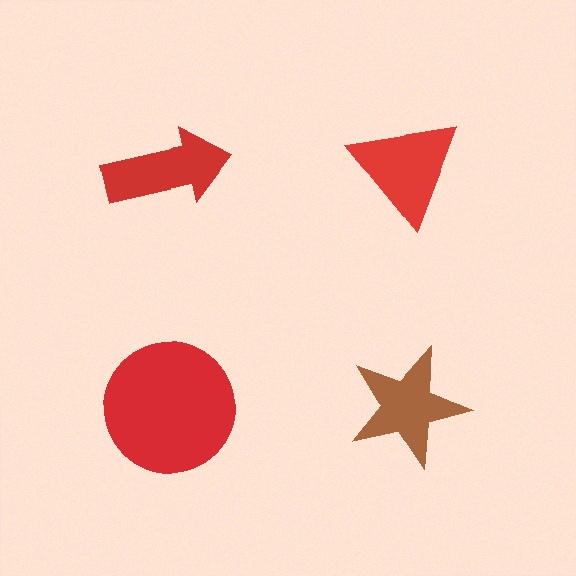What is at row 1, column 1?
A red arrow.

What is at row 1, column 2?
A red triangle.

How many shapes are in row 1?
2 shapes.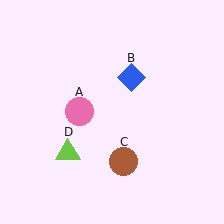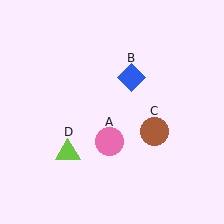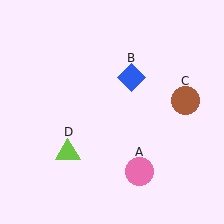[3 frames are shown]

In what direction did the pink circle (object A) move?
The pink circle (object A) moved down and to the right.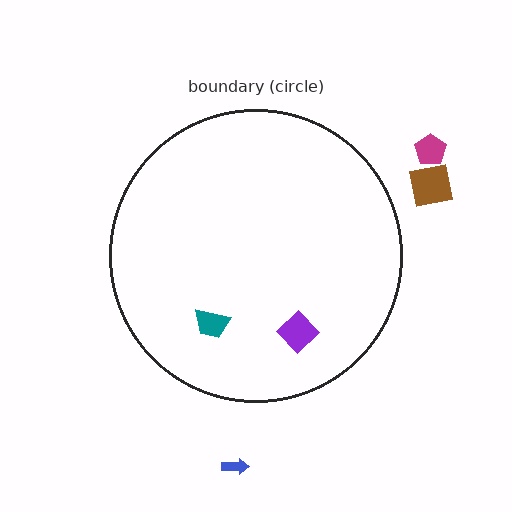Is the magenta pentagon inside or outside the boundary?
Outside.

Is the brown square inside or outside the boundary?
Outside.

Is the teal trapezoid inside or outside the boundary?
Inside.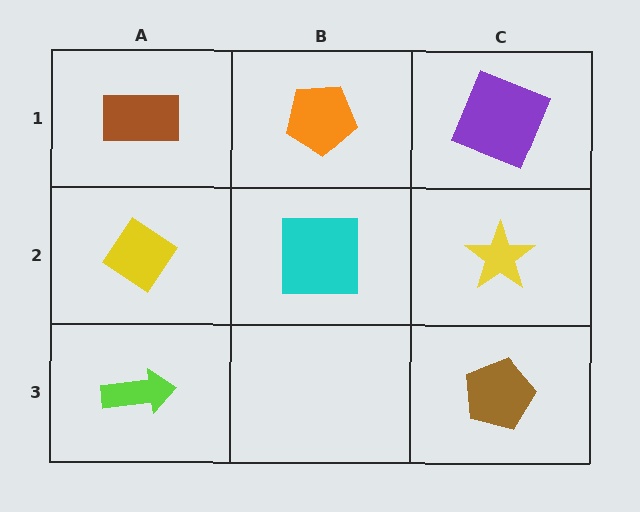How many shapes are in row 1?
3 shapes.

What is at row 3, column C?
A brown pentagon.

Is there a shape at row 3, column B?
No, that cell is empty.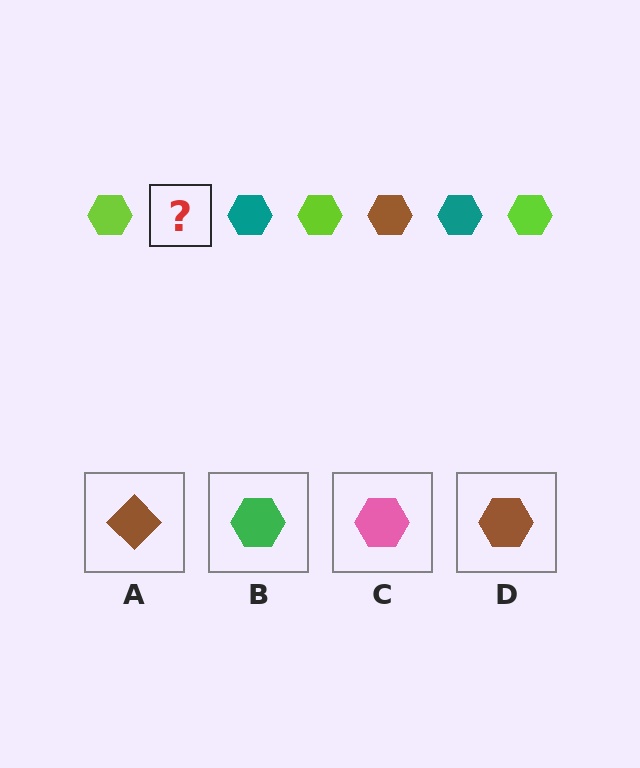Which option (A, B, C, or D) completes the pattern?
D.